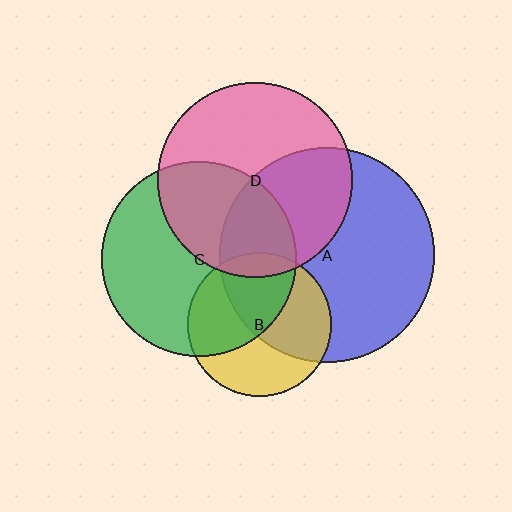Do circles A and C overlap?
Yes.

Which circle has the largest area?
Circle A (blue).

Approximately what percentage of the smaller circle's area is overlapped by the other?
Approximately 30%.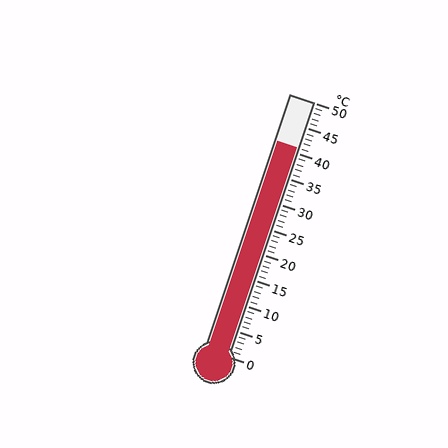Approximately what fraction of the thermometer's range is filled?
The thermometer is filled to approximately 80% of its range.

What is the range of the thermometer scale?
The thermometer scale ranges from 0°C to 50°C.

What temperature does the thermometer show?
The thermometer shows approximately 41°C.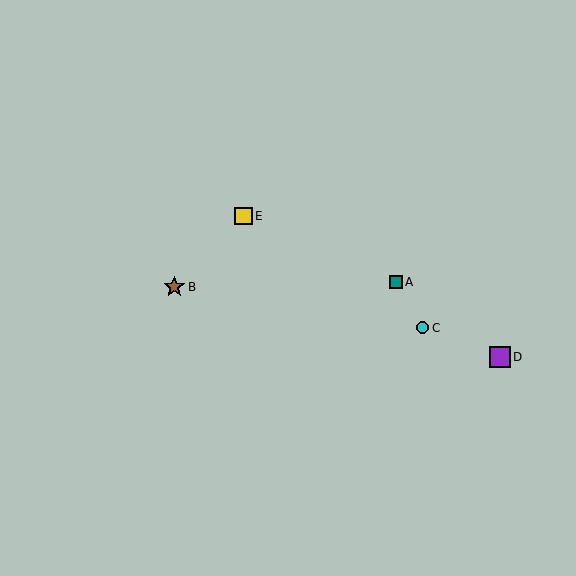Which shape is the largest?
The brown star (labeled B) is the largest.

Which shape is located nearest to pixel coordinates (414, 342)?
The cyan circle (labeled C) at (423, 328) is nearest to that location.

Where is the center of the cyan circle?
The center of the cyan circle is at (423, 328).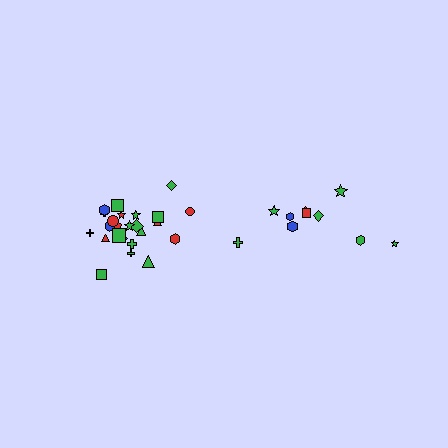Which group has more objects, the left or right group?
The left group.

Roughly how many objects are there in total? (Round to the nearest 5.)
Roughly 35 objects in total.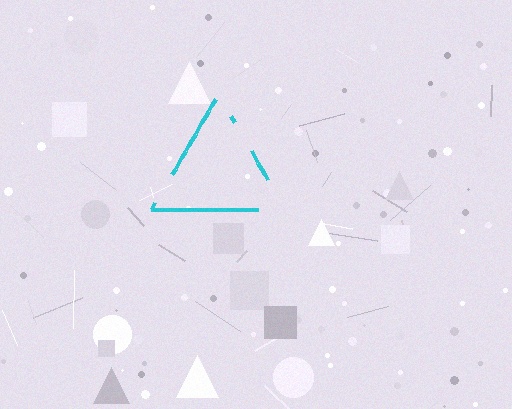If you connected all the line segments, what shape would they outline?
They would outline a triangle.